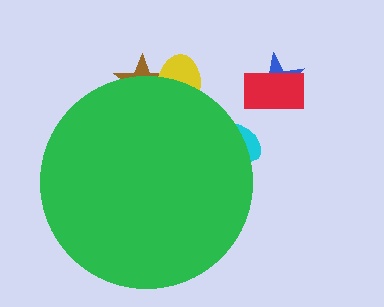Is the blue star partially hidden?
No, the blue star is fully visible.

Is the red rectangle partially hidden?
No, the red rectangle is fully visible.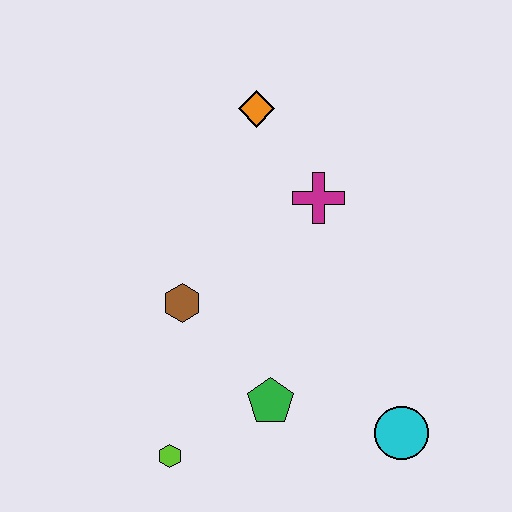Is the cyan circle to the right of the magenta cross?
Yes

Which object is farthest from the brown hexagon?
The cyan circle is farthest from the brown hexagon.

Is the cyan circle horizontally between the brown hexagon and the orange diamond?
No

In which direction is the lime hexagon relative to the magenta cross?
The lime hexagon is below the magenta cross.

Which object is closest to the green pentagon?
The lime hexagon is closest to the green pentagon.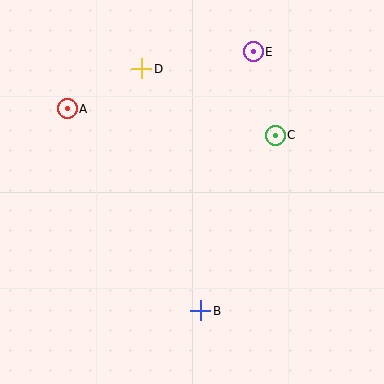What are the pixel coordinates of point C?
Point C is at (275, 135).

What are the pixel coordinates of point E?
Point E is at (253, 52).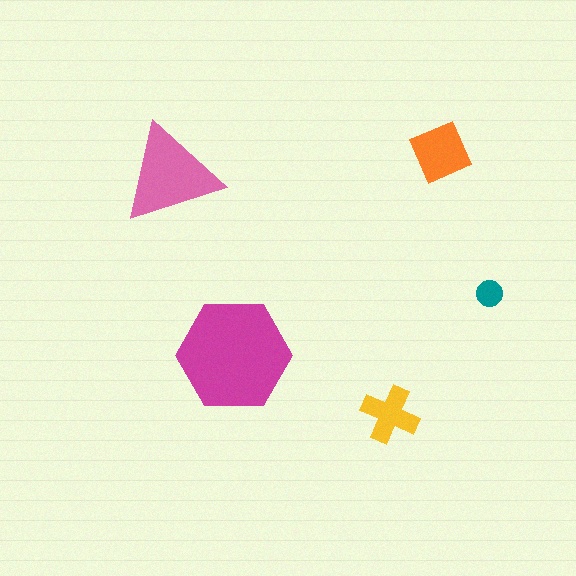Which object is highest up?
The orange square is topmost.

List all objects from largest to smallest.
The magenta hexagon, the pink triangle, the orange square, the yellow cross, the teal circle.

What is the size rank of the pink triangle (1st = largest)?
2nd.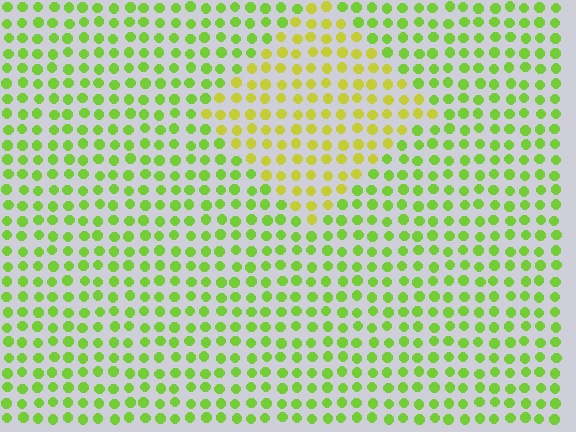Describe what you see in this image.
The image is filled with small lime elements in a uniform arrangement. A diamond-shaped region is visible where the elements are tinted to a slightly different hue, forming a subtle color boundary.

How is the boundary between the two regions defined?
The boundary is defined purely by a slight shift in hue (about 32 degrees). Spacing, size, and orientation are identical on both sides.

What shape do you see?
I see a diamond.